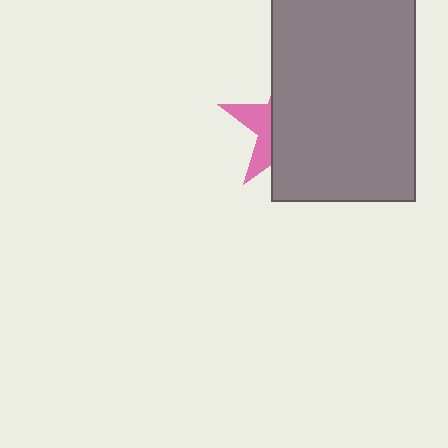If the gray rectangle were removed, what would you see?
You would see the complete pink star.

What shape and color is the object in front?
The object in front is a gray rectangle.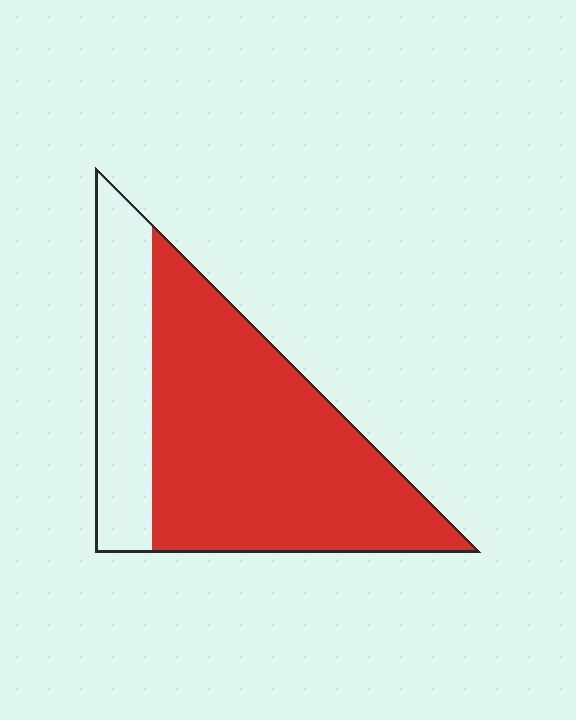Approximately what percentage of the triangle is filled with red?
Approximately 75%.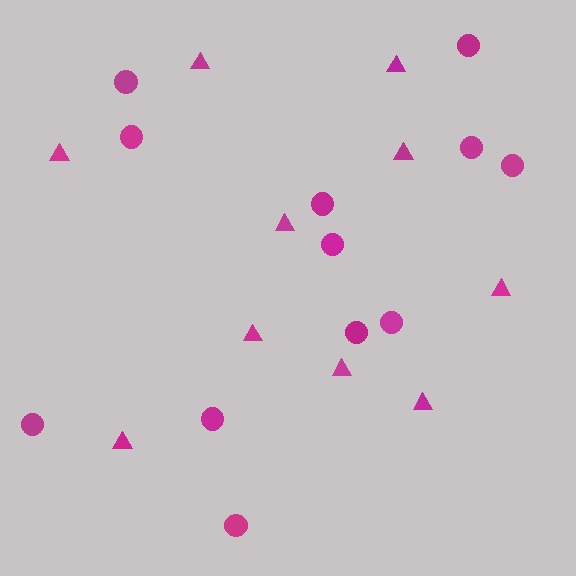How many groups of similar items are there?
There are 2 groups: one group of circles (12) and one group of triangles (10).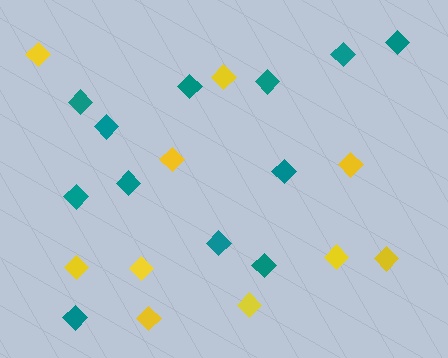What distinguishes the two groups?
There are 2 groups: one group of teal diamonds (12) and one group of yellow diamonds (10).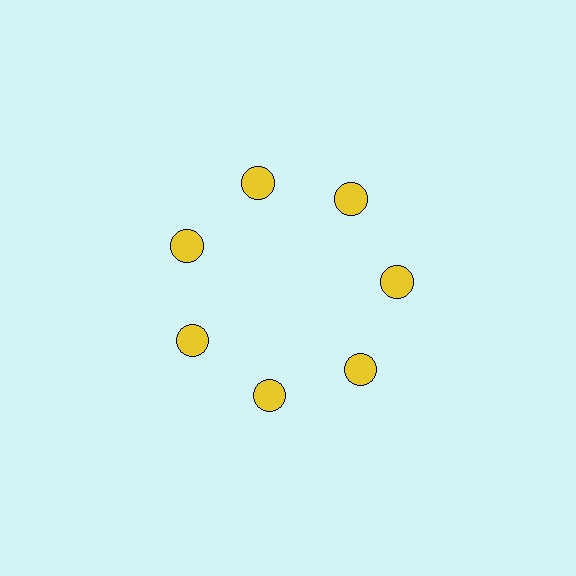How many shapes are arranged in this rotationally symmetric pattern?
There are 7 shapes, arranged in 7 groups of 1.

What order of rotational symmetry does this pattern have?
This pattern has 7-fold rotational symmetry.